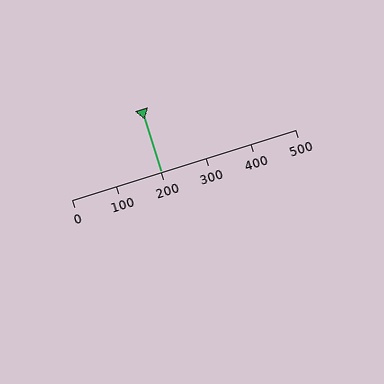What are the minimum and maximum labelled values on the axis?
The axis runs from 0 to 500.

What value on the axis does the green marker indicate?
The marker indicates approximately 200.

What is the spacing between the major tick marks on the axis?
The major ticks are spaced 100 apart.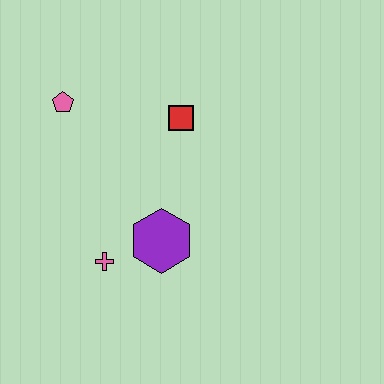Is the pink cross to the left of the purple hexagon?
Yes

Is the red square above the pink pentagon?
No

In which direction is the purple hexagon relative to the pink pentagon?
The purple hexagon is below the pink pentagon.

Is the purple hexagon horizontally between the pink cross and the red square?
Yes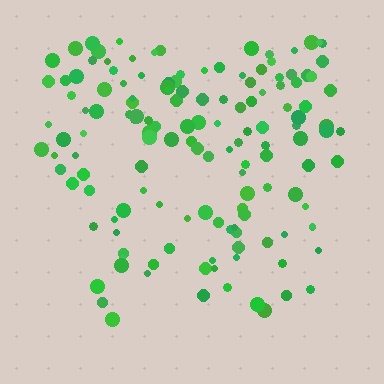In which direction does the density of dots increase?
From bottom to top, with the top side densest.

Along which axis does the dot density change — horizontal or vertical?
Vertical.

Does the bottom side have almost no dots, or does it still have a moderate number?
Still a moderate number, just noticeably fewer than the top.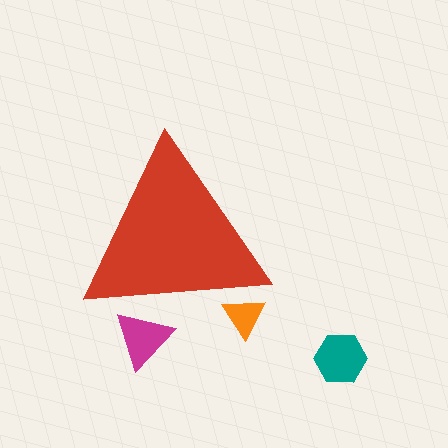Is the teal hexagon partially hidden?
No, the teal hexagon is fully visible.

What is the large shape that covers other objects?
A red triangle.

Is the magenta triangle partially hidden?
Yes, the magenta triangle is partially hidden behind the red triangle.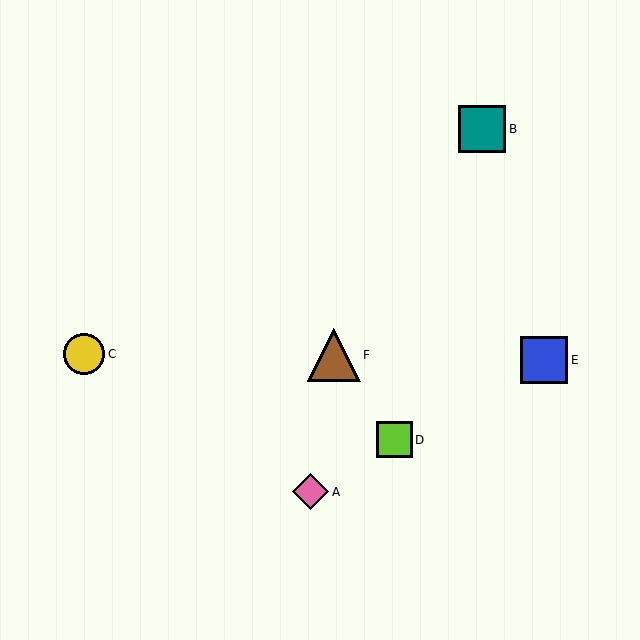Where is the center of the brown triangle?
The center of the brown triangle is at (334, 355).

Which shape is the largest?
The brown triangle (labeled F) is the largest.